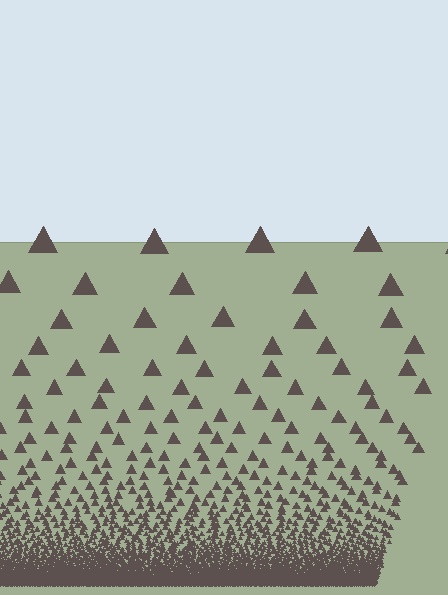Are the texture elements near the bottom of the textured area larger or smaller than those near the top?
Smaller. The gradient is inverted — elements near the bottom are smaller and denser.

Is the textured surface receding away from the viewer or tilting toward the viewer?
The surface appears to tilt toward the viewer. Texture elements get larger and sparser toward the top.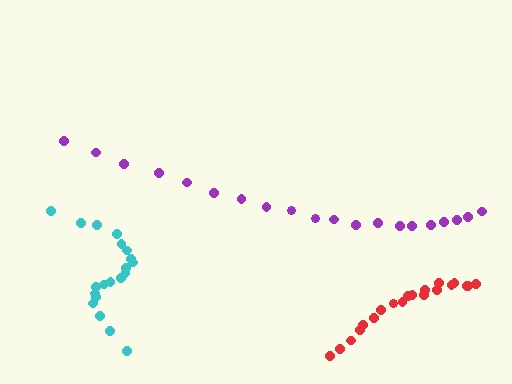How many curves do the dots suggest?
There are 3 distinct paths.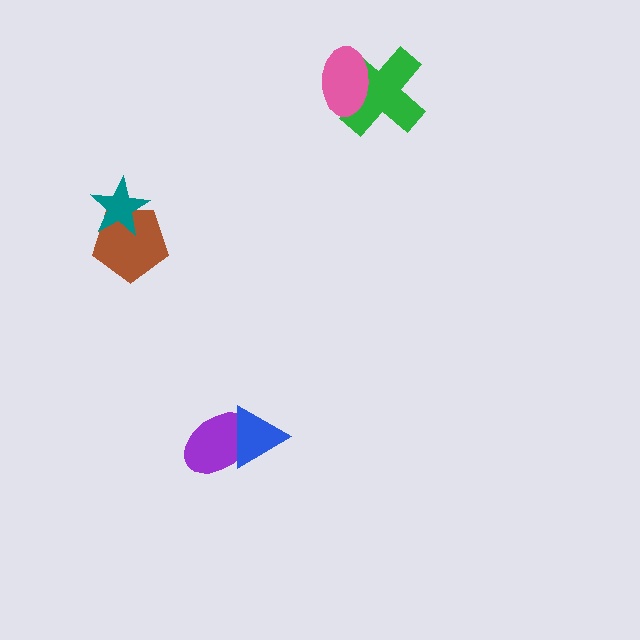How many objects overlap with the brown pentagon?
1 object overlaps with the brown pentagon.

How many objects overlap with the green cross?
1 object overlaps with the green cross.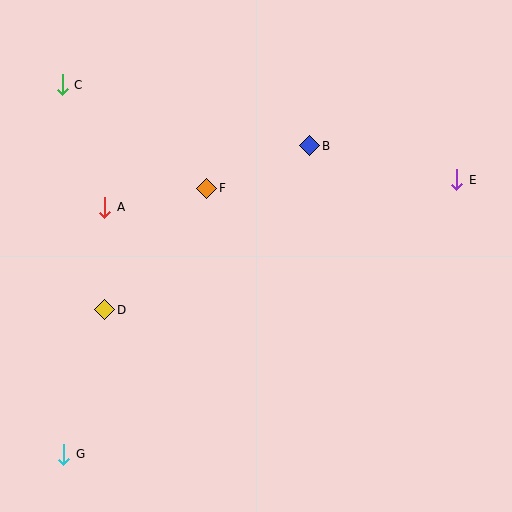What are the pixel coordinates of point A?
Point A is at (105, 207).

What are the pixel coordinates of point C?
Point C is at (62, 85).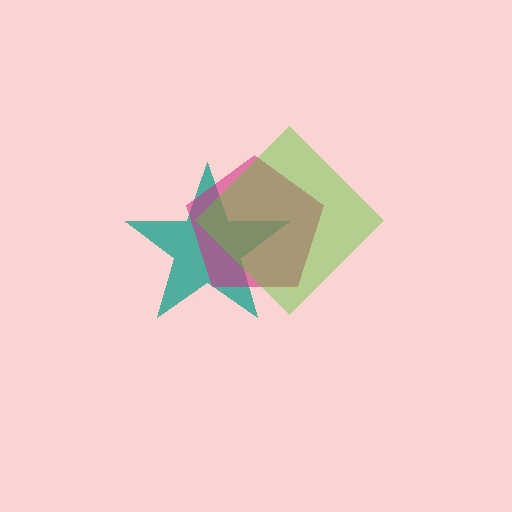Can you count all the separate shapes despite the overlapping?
Yes, there are 3 separate shapes.